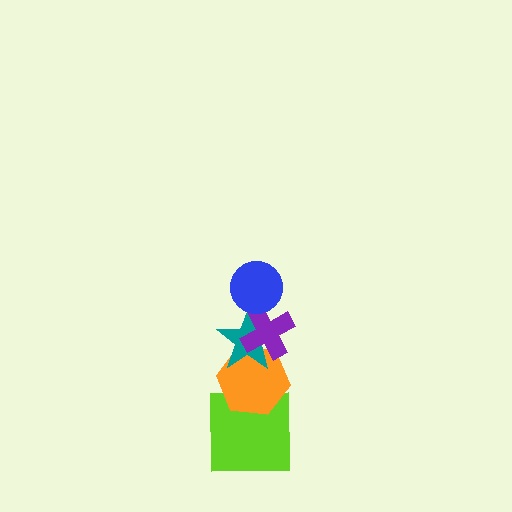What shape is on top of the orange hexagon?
The teal star is on top of the orange hexagon.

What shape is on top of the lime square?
The orange hexagon is on top of the lime square.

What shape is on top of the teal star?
The purple cross is on top of the teal star.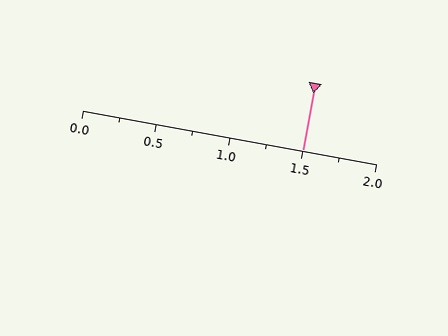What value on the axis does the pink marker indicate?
The marker indicates approximately 1.5.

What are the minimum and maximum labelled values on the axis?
The axis runs from 0.0 to 2.0.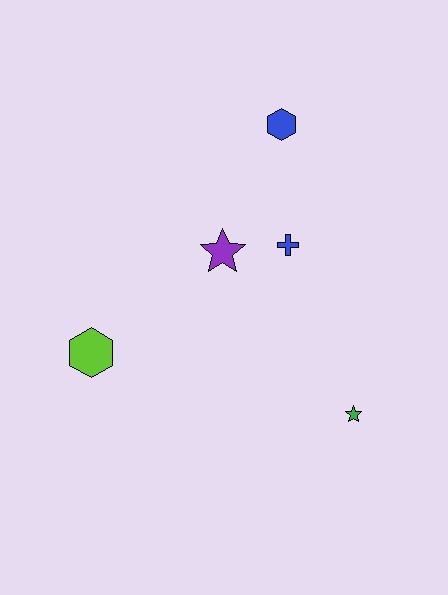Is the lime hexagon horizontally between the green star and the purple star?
No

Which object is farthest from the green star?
The blue hexagon is farthest from the green star.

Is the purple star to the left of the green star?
Yes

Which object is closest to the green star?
The blue cross is closest to the green star.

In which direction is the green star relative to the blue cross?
The green star is below the blue cross.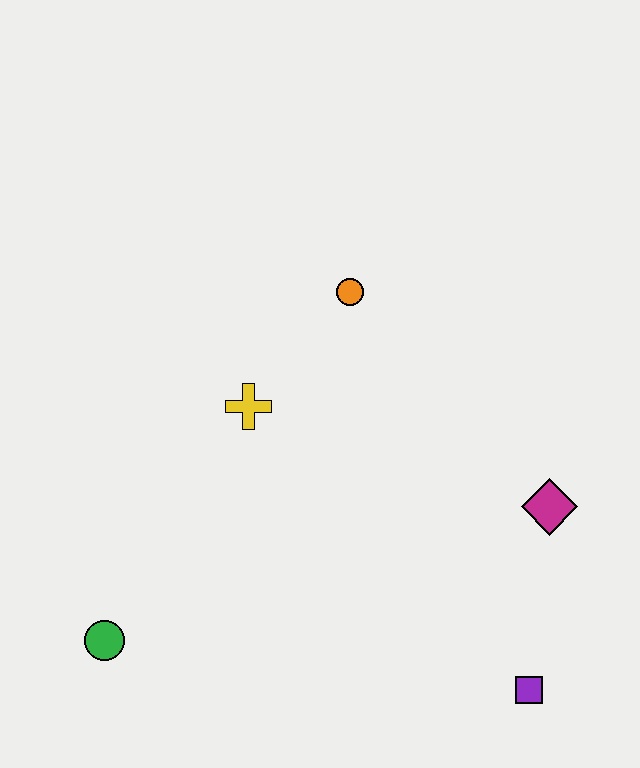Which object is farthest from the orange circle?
The purple square is farthest from the orange circle.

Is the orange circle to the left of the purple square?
Yes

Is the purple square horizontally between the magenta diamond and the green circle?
Yes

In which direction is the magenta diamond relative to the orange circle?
The magenta diamond is below the orange circle.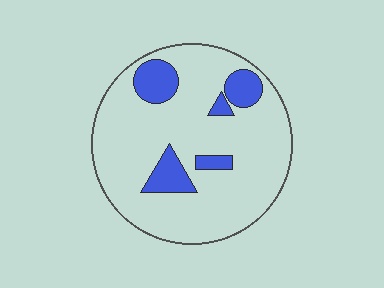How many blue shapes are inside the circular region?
5.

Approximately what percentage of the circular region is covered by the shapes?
Approximately 15%.